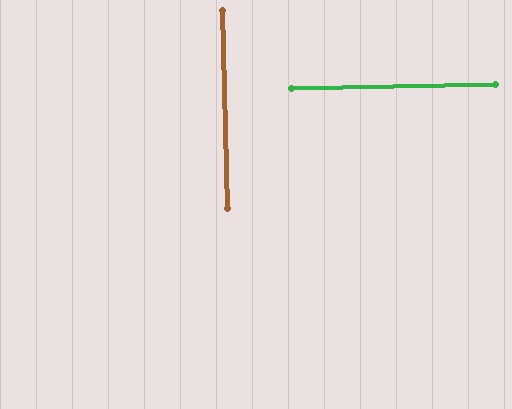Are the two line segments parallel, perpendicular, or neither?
Perpendicular — they meet at approximately 90°.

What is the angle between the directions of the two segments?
Approximately 90 degrees.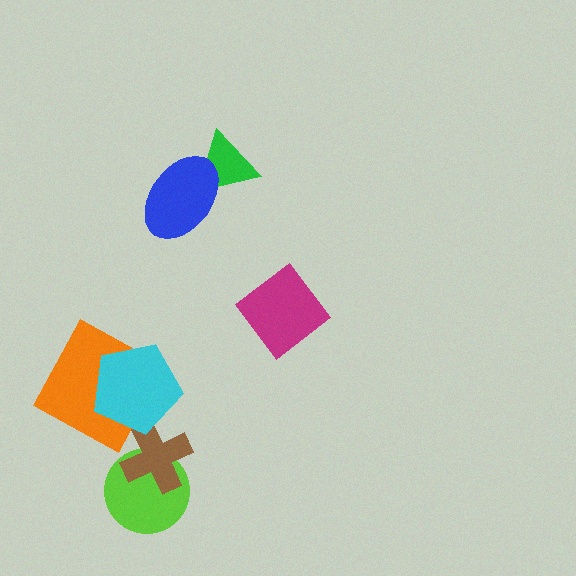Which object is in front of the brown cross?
The cyan pentagon is in front of the brown cross.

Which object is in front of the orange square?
The cyan pentagon is in front of the orange square.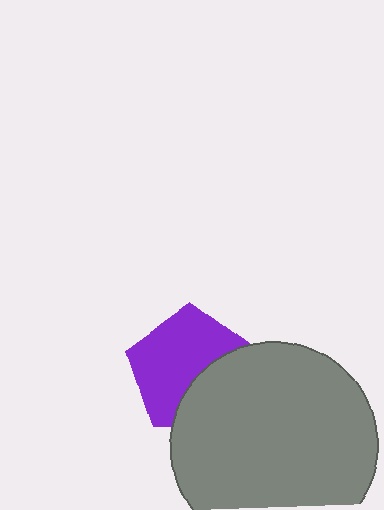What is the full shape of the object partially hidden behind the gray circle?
The partially hidden object is a purple pentagon.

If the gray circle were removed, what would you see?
You would see the complete purple pentagon.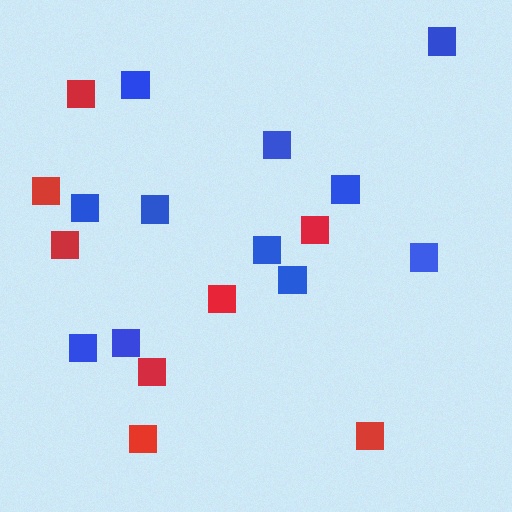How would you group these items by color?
There are 2 groups: one group of blue squares (11) and one group of red squares (8).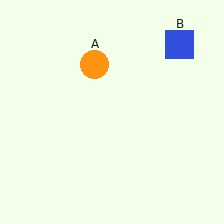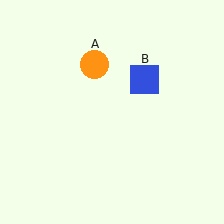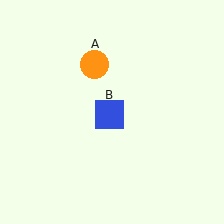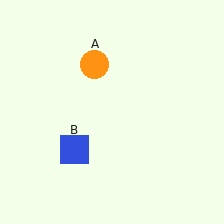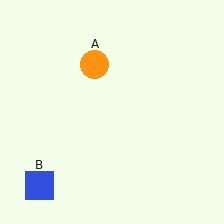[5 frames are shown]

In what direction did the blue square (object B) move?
The blue square (object B) moved down and to the left.